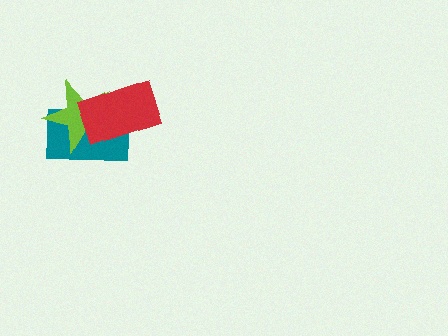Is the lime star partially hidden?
Yes, it is partially covered by another shape.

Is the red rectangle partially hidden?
No, no other shape covers it.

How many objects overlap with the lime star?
2 objects overlap with the lime star.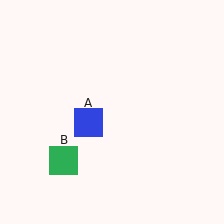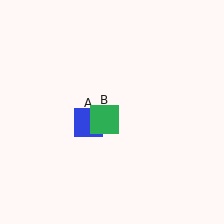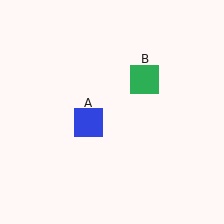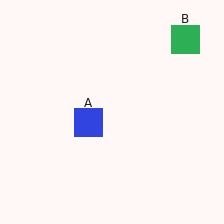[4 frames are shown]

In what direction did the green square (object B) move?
The green square (object B) moved up and to the right.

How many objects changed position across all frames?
1 object changed position: green square (object B).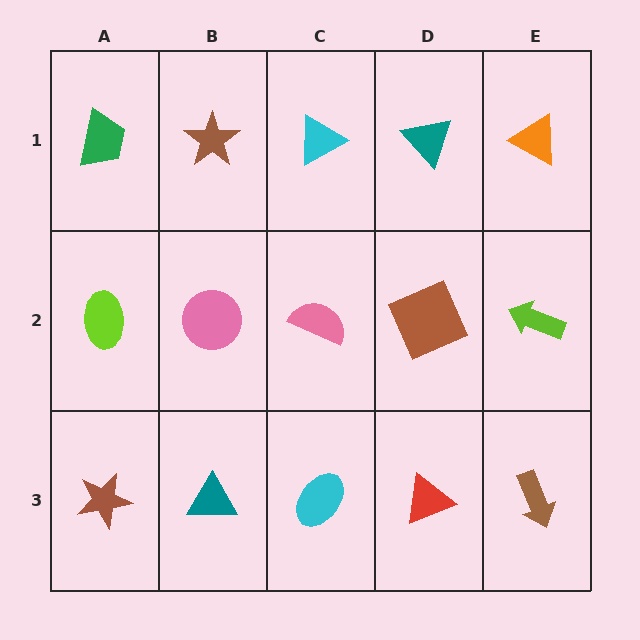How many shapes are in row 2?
5 shapes.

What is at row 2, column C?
A pink semicircle.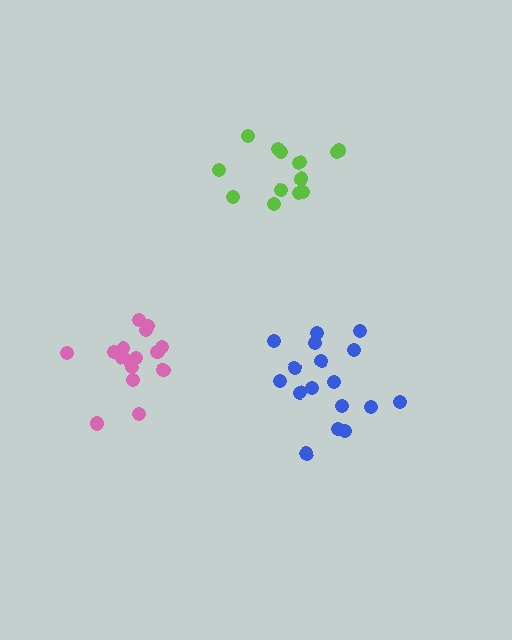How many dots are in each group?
Group 1: 13 dots, Group 2: 17 dots, Group 3: 15 dots (45 total).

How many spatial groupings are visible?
There are 3 spatial groupings.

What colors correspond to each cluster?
The clusters are colored: lime, blue, pink.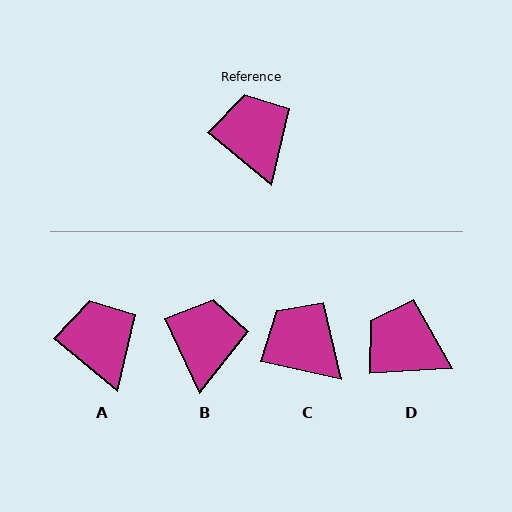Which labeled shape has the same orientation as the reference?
A.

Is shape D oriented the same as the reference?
No, it is off by about 43 degrees.